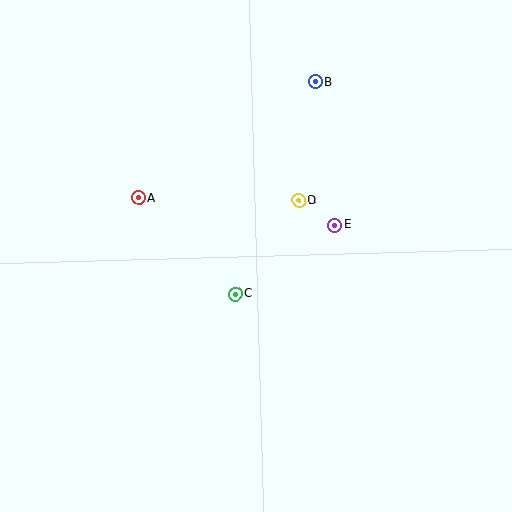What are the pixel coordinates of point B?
Point B is at (315, 82).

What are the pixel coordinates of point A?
Point A is at (138, 198).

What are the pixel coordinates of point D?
Point D is at (299, 200).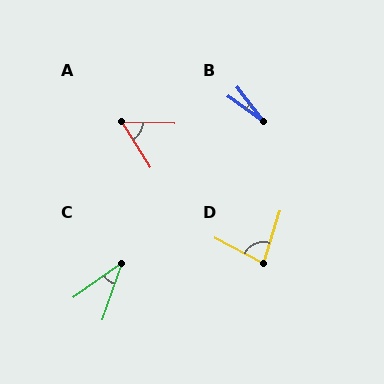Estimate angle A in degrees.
Approximately 57 degrees.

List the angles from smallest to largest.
B (17°), C (35°), A (57°), D (80°).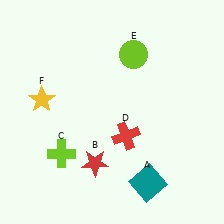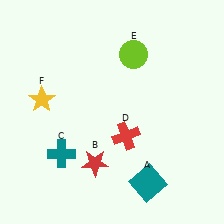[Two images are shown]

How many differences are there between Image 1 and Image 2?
There is 1 difference between the two images.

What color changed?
The cross (C) changed from lime in Image 1 to teal in Image 2.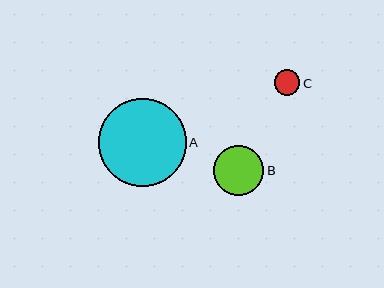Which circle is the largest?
Circle A is the largest with a size of approximately 88 pixels.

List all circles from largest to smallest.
From largest to smallest: A, B, C.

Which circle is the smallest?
Circle C is the smallest with a size of approximately 26 pixels.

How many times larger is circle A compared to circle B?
Circle A is approximately 1.8 times the size of circle B.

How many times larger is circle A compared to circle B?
Circle A is approximately 1.8 times the size of circle B.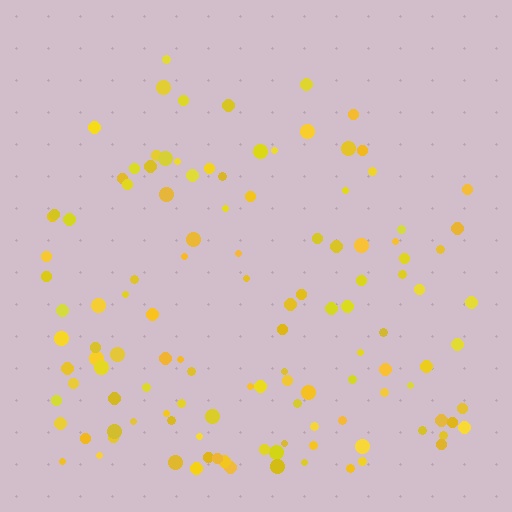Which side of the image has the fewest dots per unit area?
The top.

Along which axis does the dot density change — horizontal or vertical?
Vertical.